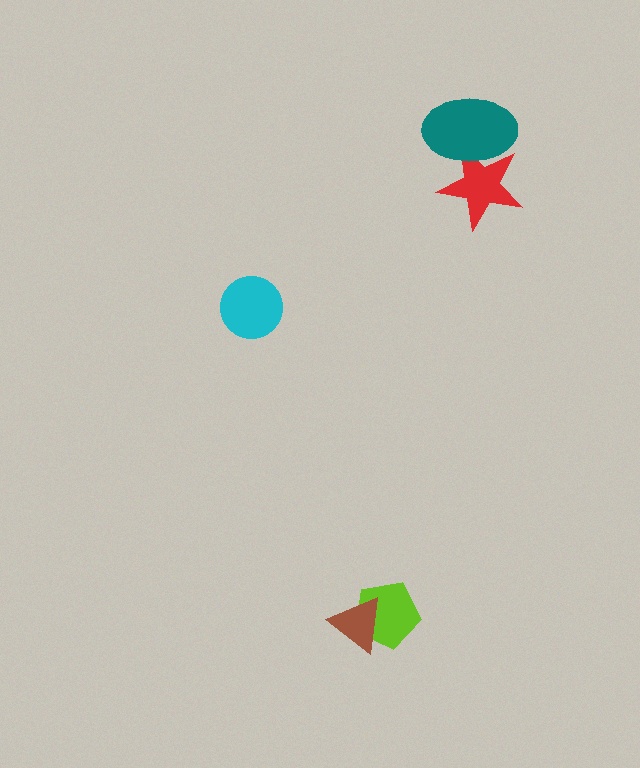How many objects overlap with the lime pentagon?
1 object overlaps with the lime pentagon.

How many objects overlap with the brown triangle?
1 object overlaps with the brown triangle.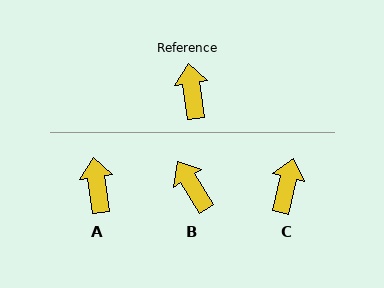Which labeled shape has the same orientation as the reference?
A.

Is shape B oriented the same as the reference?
No, it is off by about 24 degrees.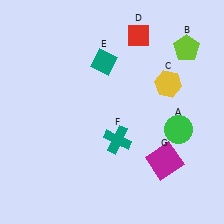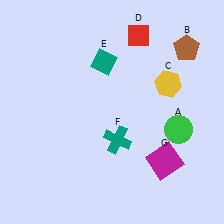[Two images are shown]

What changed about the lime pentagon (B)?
In Image 1, B is lime. In Image 2, it changed to brown.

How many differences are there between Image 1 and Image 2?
There is 1 difference between the two images.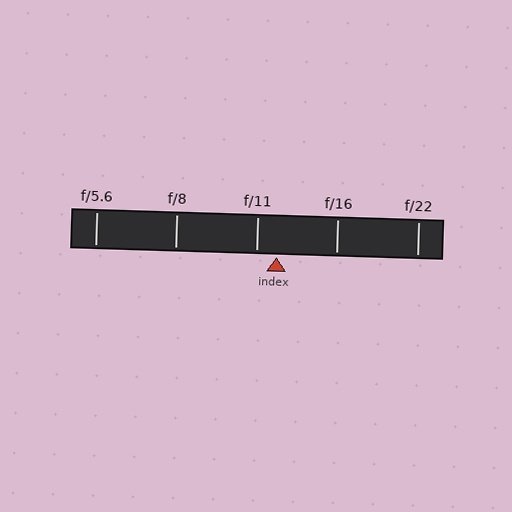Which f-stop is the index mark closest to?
The index mark is closest to f/11.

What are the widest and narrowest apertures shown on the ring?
The widest aperture shown is f/5.6 and the narrowest is f/22.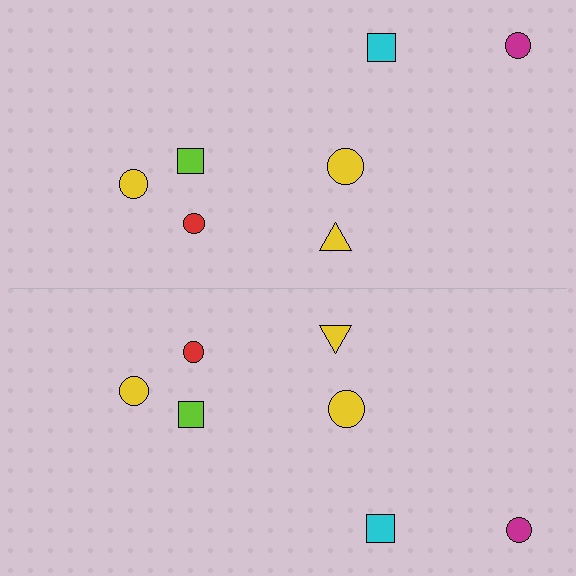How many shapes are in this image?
There are 14 shapes in this image.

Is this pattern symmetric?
Yes, this pattern has bilateral (reflection) symmetry.